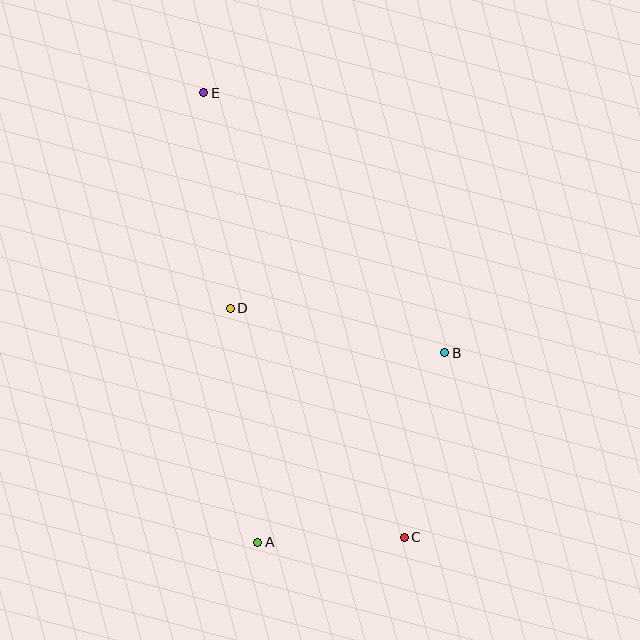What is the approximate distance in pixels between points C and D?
The distance between C and D is approximately 287 pixels.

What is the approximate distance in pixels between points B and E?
The distance between B and E is approximately 354 pixels.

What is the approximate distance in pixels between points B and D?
The distance between B and D is approximately 219 pixels.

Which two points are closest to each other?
Points A and C are closest to each other.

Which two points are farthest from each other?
Points C and E are farthest from each other.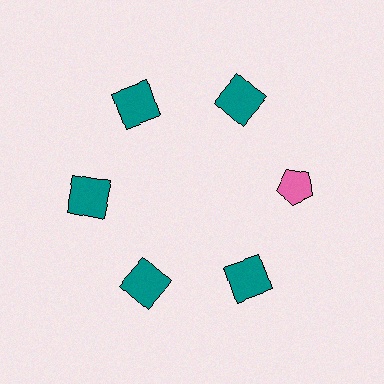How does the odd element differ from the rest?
It differs in both color (pink instead of teal) and shape (pentagon instead of square).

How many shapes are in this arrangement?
There are 6 shapes arranged in a ring pattern.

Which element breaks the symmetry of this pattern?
The pink pentagon at roughly the 3 o'clock position breaks the symmetry. All other shapes are teal squares.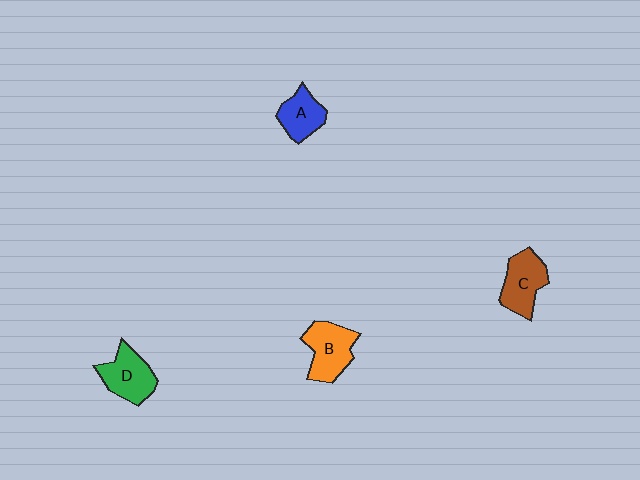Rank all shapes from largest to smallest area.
From largest to smallest: B (orange), D (green), C (brown), A (blue).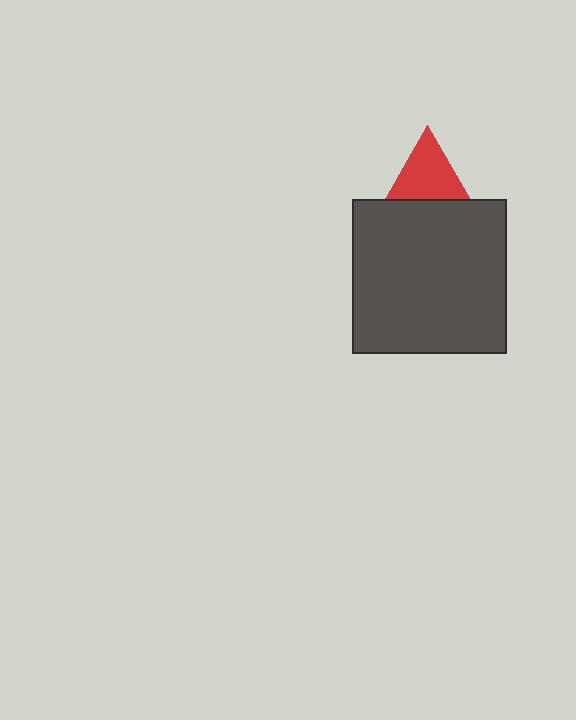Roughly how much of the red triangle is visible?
About half of it is visible (roughly 47%).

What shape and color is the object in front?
The object in front is a dark gray square.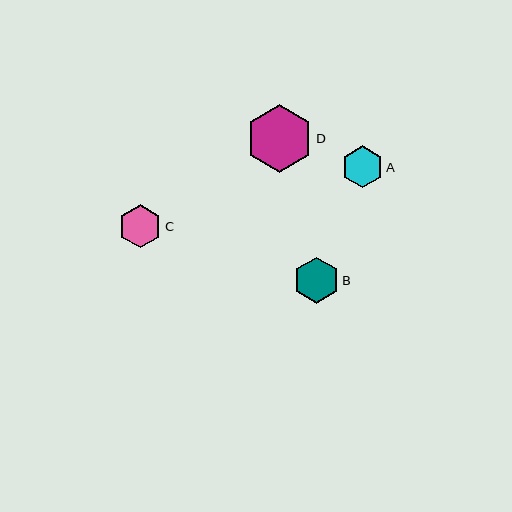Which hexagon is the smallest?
Hexagon A is the smallest with a size of approximately 41 pixels.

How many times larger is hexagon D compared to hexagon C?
Hexagon D is approximately 1.6 times the size of hexagon C.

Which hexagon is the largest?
Hexagon D is the largest with a size of approximately 67 pixels.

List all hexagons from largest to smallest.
From largest to smallest: D, B, C, A.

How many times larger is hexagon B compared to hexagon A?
Hexagon B is approximately 1.1 times the size of hexagon A.